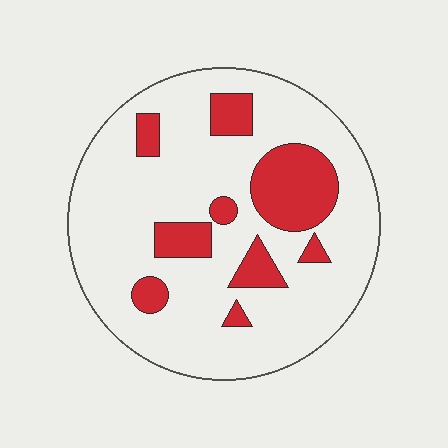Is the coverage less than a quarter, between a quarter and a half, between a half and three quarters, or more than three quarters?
Less than a quarter.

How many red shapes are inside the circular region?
9.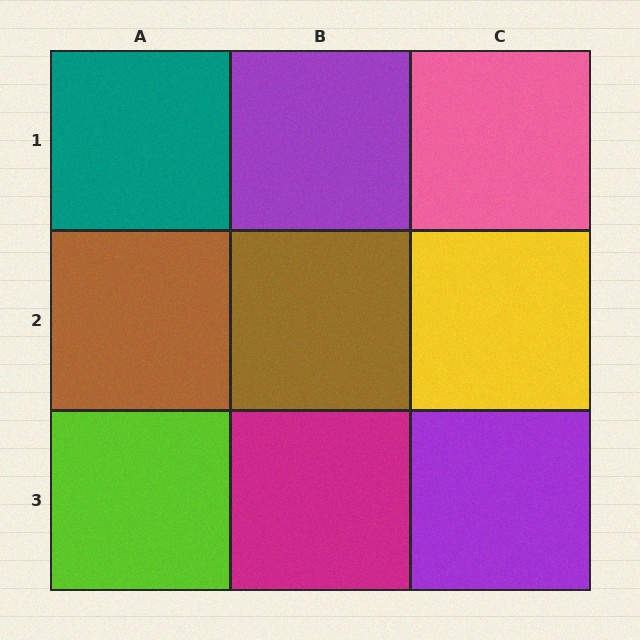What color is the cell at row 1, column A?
Teal.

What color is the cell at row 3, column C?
Purple.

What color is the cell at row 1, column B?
Purple.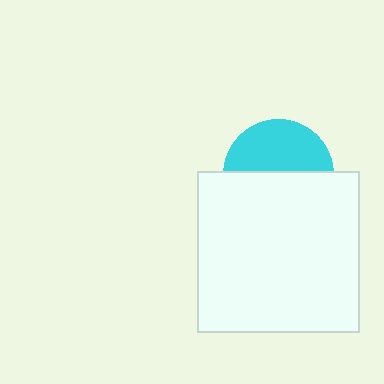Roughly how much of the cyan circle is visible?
About half of it is visible (roughly 46%).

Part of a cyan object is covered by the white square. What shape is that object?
It is a circle.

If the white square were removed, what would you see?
You would see the complete cyan circle.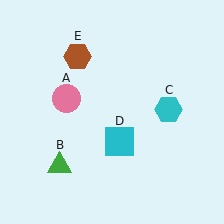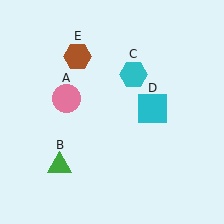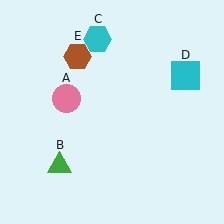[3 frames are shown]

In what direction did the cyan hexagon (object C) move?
The cyan hexagon (object C) moved up and to the left.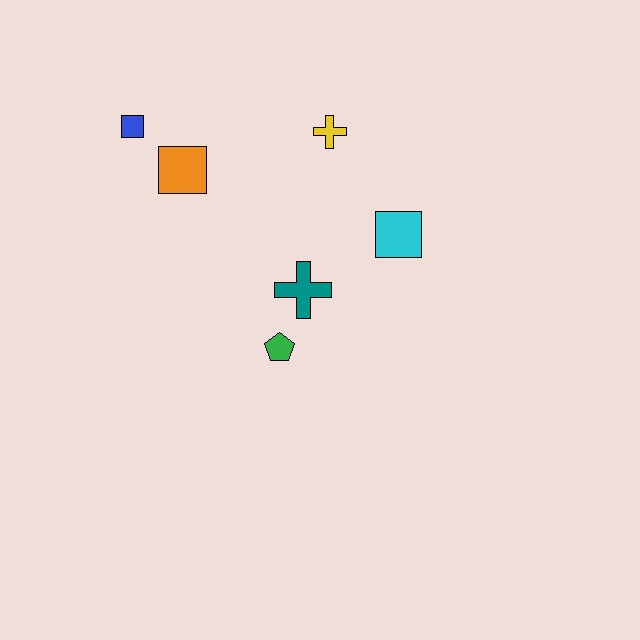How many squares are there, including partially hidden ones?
There are 3 squares.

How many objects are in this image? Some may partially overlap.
There are 6 objects.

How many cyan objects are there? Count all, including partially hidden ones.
There is 1 cyan object.